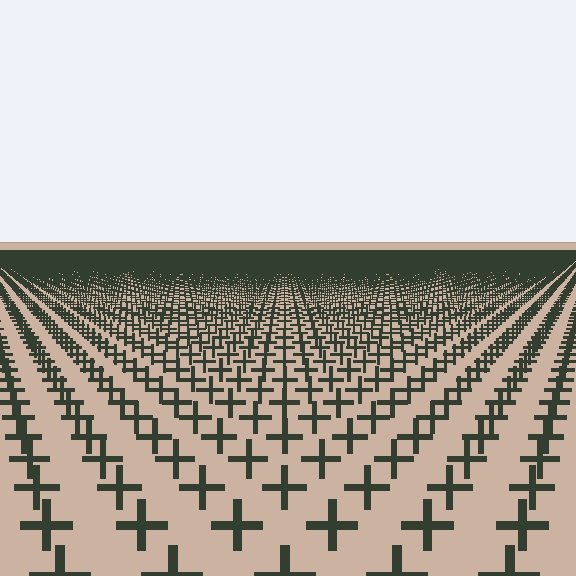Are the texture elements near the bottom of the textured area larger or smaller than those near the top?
Larger. Near the bottom, elements are closer to the viewer and appear at a bigger on-screen size.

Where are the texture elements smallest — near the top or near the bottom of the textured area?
Near the top.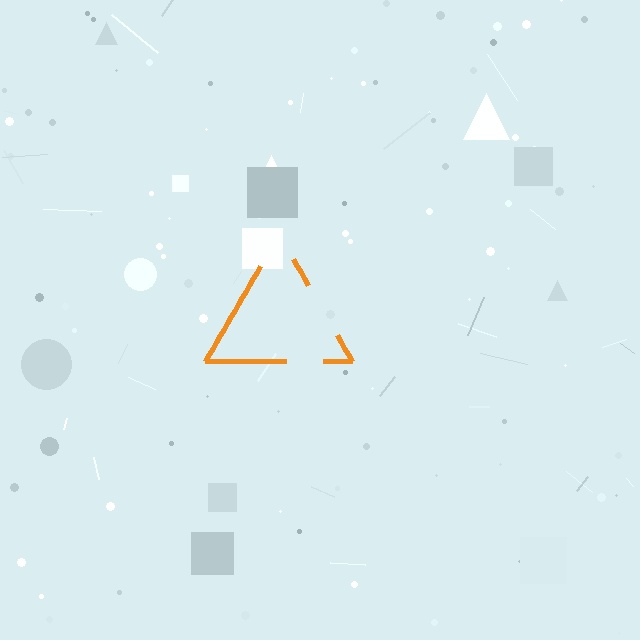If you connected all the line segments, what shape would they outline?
They would outline a triangle.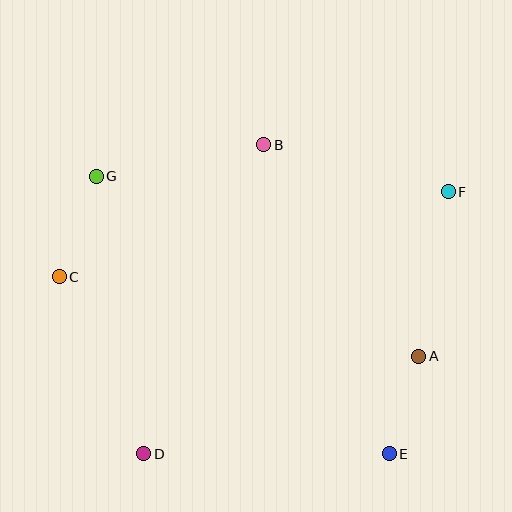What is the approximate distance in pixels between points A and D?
The distance between A and D is approximately 292 pixels.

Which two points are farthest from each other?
Points E and G are farthest from each other.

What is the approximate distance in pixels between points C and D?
The distance between C and D is approximately 196 pixels.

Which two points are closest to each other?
Points A and E are closest to each other.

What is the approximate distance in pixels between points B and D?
The distance between B and D is approximately 332 pixels.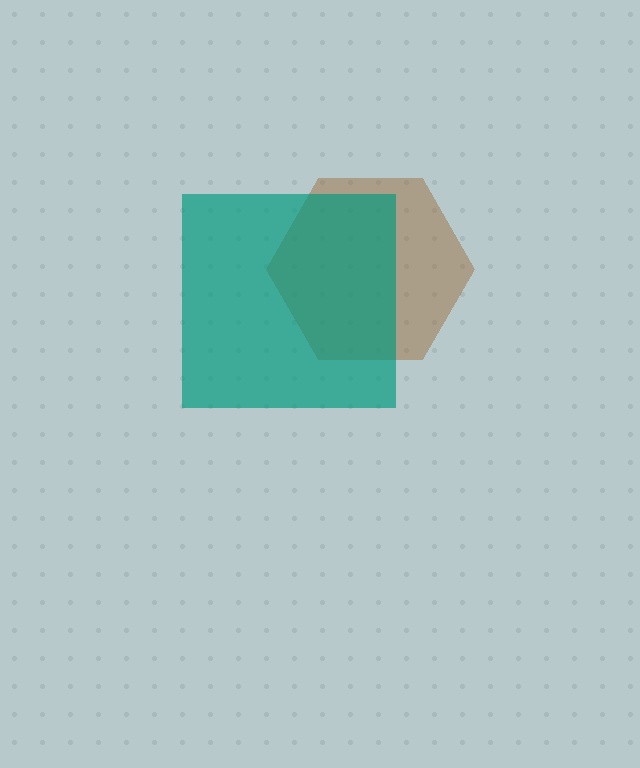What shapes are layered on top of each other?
The layered shapes are: a brown hexagon, a teal square.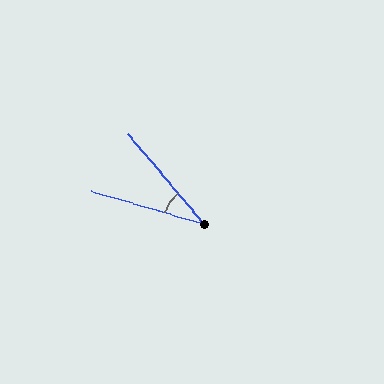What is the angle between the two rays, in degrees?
Approximately 34 degrees.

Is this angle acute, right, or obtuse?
It is acute.